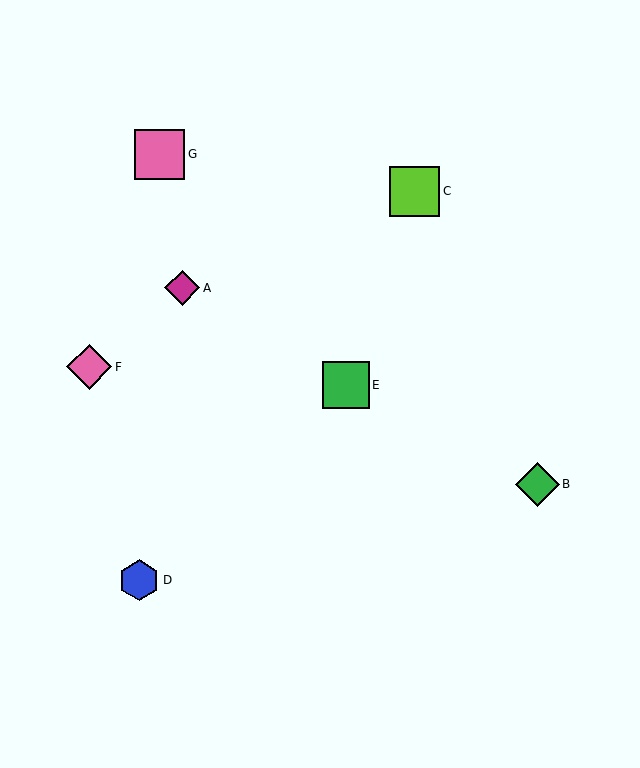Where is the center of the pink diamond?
The center of the pink diamond is at (89, 367).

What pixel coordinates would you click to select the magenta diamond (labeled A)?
Click at (182, 288) to select the magenta diamond A.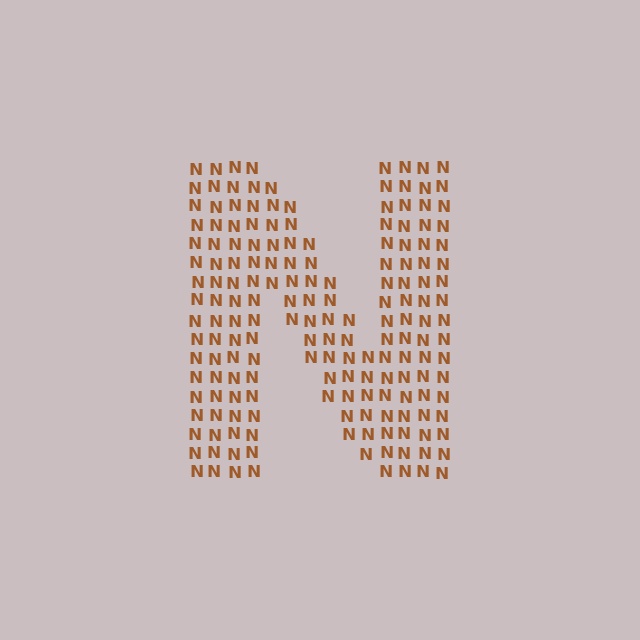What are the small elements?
The small elements are letter N's.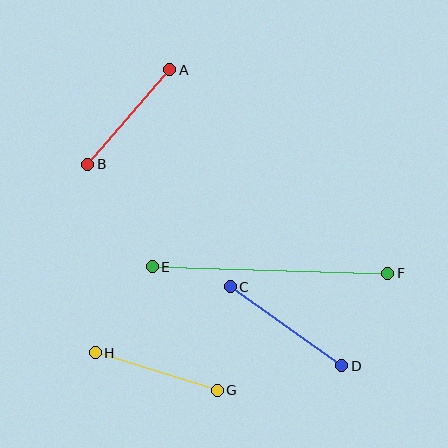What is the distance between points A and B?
The distance is approximately 125 pixels.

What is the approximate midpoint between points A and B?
The midpoint is at approximately (129, 117) pixels.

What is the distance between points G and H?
The distance is approximately 128 pixels.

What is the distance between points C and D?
The distance is approximately 137 pixels.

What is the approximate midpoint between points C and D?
The midpoint is at approximately (286, 326) pixels.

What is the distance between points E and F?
The distance is approximately 235 pixels.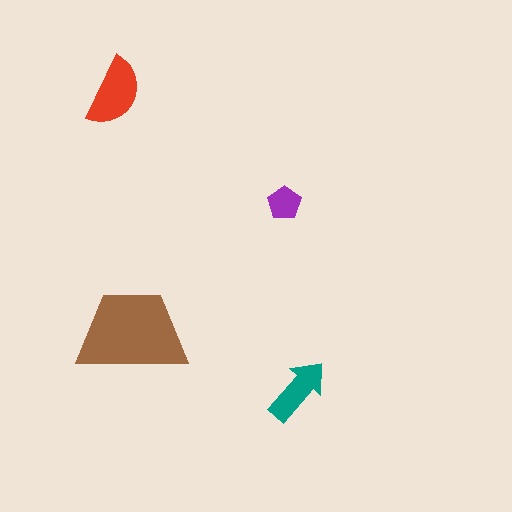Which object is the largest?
The brown trapezoid.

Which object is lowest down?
The teal arrow is bottommost.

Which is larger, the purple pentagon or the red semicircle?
The red semicircle.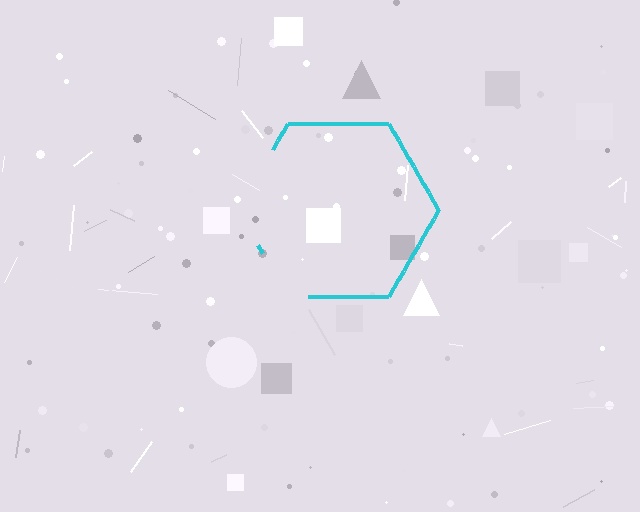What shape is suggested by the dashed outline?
The dashed outline suggests a hexagon.